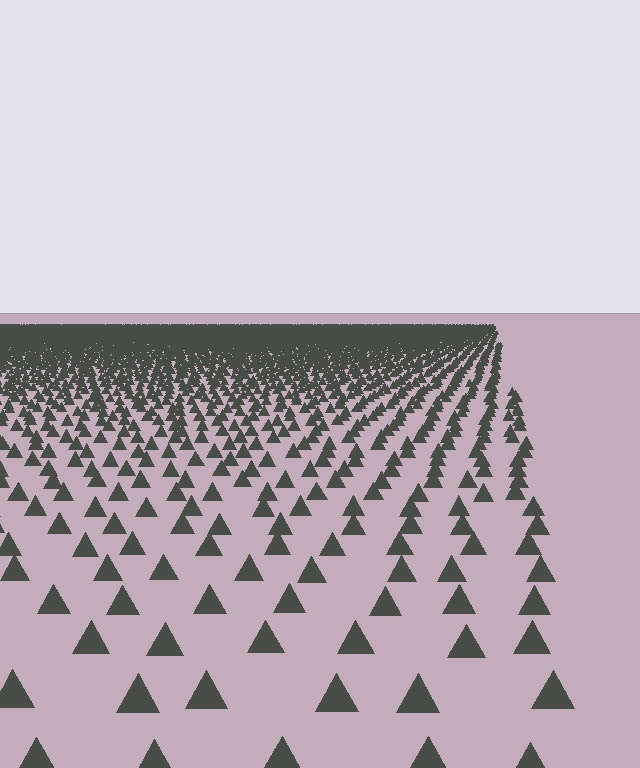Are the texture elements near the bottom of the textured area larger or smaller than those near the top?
Larger. Near the bottom, elements are closer to the viewer and appear at a bigger on-screen size.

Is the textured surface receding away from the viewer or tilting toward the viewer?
The surface is receding away from the viewer. Texture elements get smaller and denser toward the top.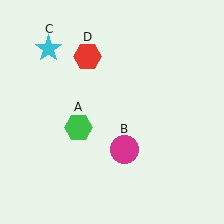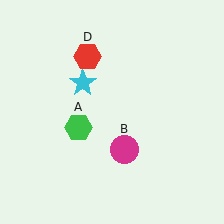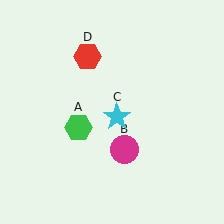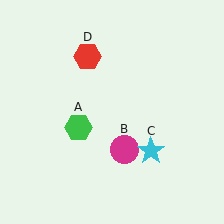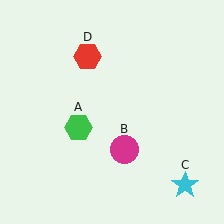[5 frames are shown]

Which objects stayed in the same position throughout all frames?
Green hexagon (object A) and magenta circle (object B) and red hexagon (object D) remained stationary.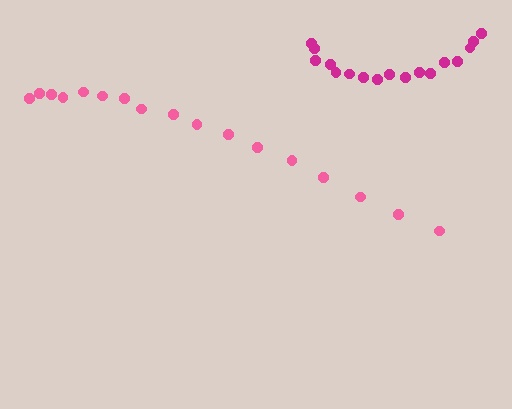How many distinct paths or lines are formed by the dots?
There are 2 distinct paths.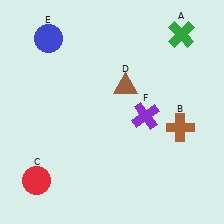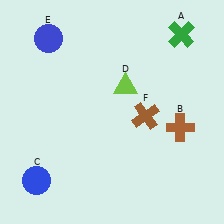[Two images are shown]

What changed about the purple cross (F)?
In Image 1, F is purple. In Image 2, it changed to brown.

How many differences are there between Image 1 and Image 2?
There are 3 differences between the two images.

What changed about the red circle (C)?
In Image 1, C is red. In Image 2, it changed to blue.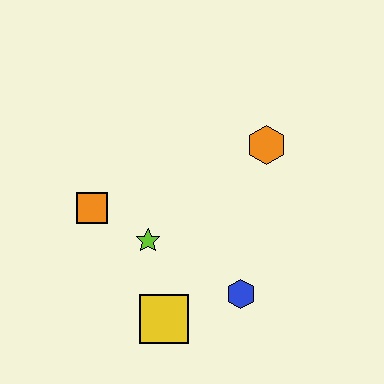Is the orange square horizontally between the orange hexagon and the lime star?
No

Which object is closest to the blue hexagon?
The yellow square is closest to the blue hexagon.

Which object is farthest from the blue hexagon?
The orange square is farthest from the blue hexagon.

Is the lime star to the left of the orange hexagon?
Yes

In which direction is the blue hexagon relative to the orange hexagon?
The blue hexagon is below the orange hexagon.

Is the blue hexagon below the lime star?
Yes